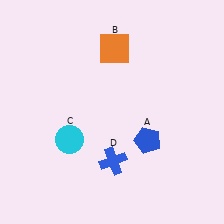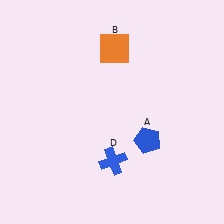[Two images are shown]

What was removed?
The cyan circle (C) was removed in Image 2.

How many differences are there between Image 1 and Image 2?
There is 1 difference between the two images.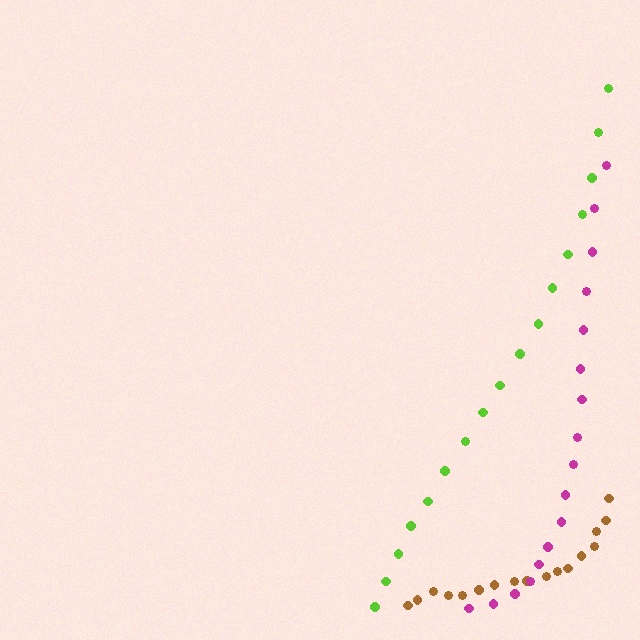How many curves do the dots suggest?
There are 3 distinct paths.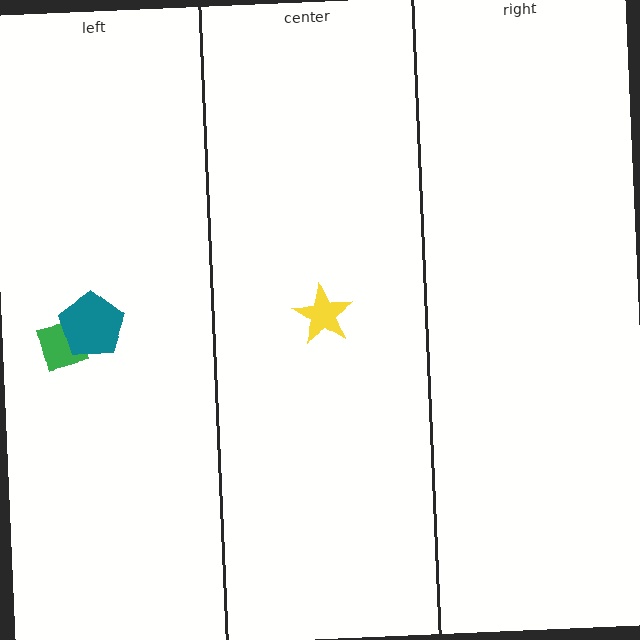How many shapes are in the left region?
2.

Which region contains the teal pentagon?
The left region.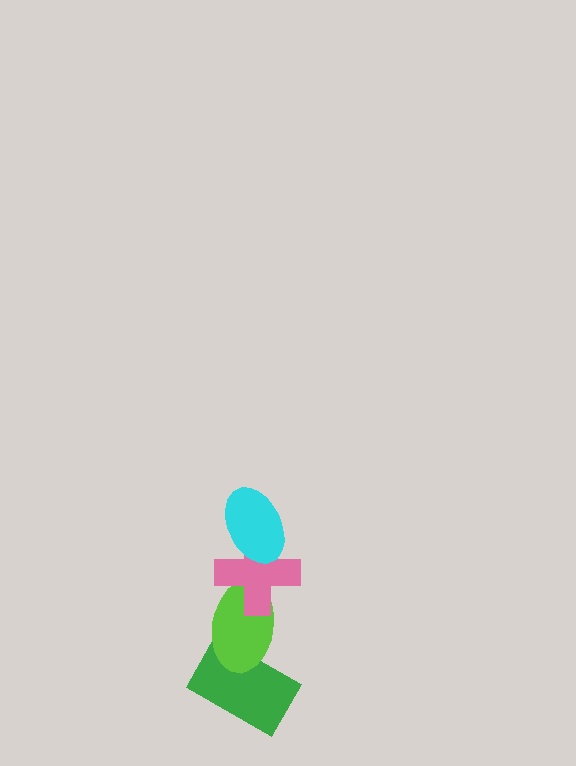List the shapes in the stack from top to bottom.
From top to bottom: the cyan ellipse, the pink cross, the lime ellipse, the green rectangle.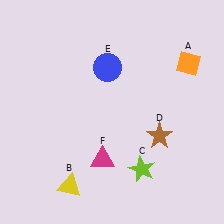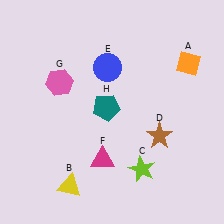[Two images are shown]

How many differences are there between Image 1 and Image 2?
There are 2 differences between the two images.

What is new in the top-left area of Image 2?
A pink hexagon (G) was added in the top-left area of Image 2.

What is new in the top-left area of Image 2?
A teal pentagon (H) was added in the top-left area of Image 2.